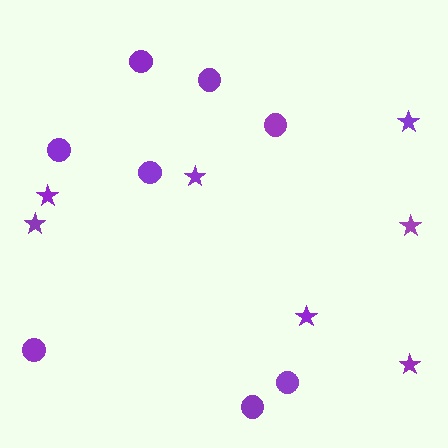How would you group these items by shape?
There are 2 groups: one group of circles (8) and one group of stars (7).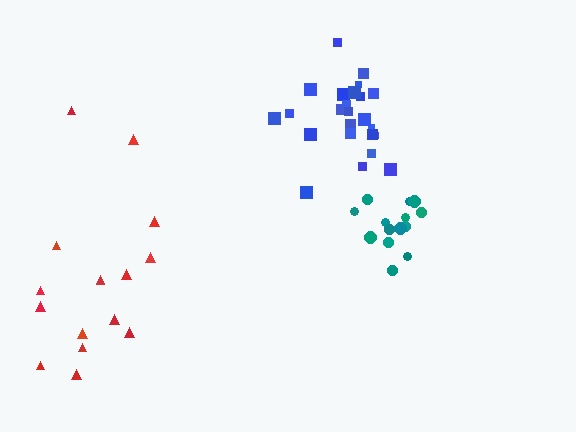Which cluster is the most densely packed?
Blue.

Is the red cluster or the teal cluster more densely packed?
Teal.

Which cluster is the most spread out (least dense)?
Red.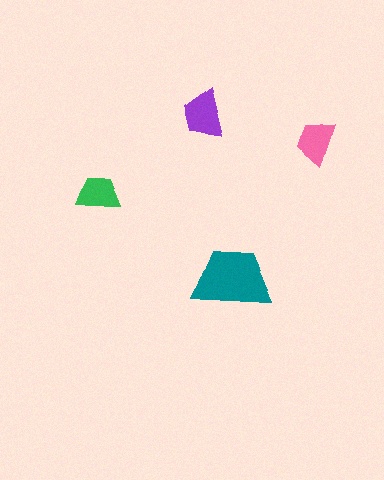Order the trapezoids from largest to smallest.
the teal one, the purple one, the pink one, the green one.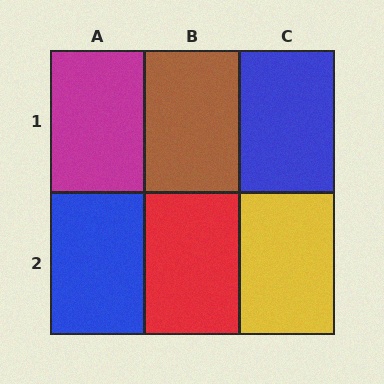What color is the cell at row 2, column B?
Red.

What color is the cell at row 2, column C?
Yellow.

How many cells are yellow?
1 cell is yellow.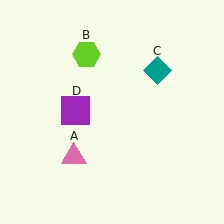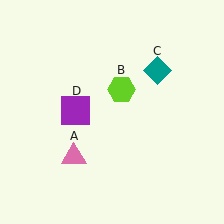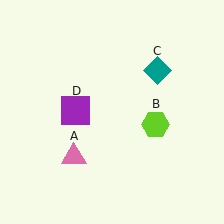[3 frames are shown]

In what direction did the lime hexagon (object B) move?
The lime hexagon (object B) moved down and to the right.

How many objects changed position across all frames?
1 object changed position: lime hexagon (object B).